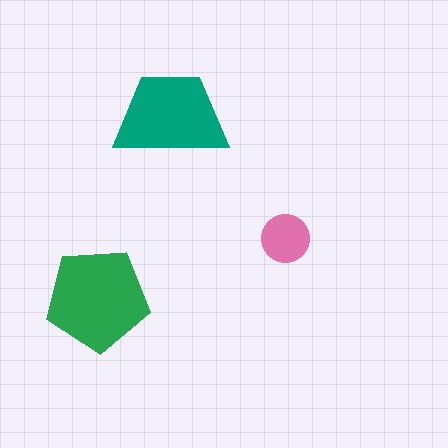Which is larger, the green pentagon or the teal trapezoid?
The green pentagon.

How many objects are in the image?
There are 3 objects in the image.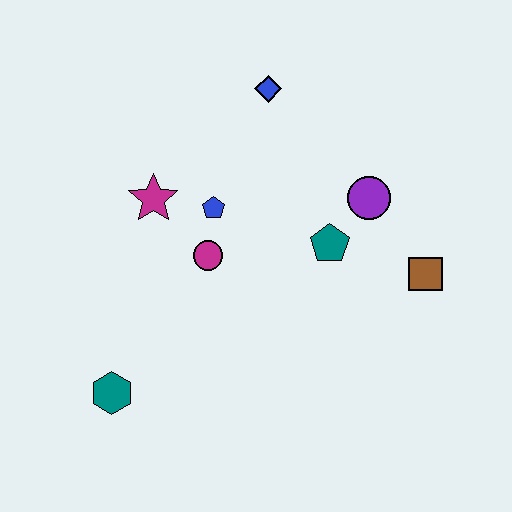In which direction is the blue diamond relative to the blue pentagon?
The blue diamond is above the blue pentagon.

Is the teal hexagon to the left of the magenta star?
Yes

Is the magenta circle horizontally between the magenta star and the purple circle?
Yes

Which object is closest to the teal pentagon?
The purple circle is closest to the teal pentagon.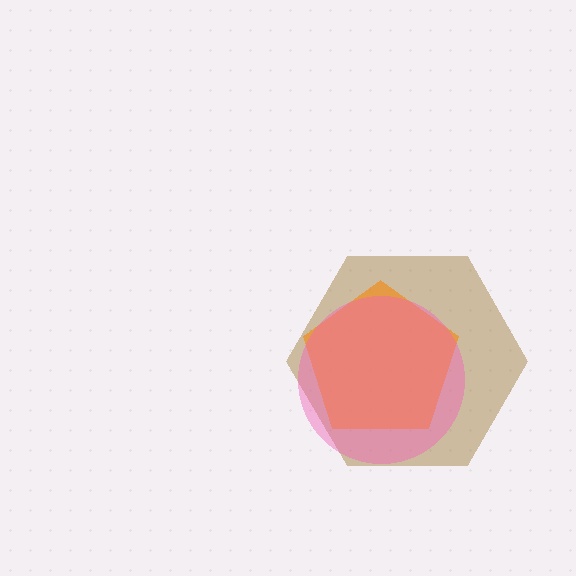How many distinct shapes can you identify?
There are 3 distinct shapes: a brown hexagon, an orange pentagon, a pink circle.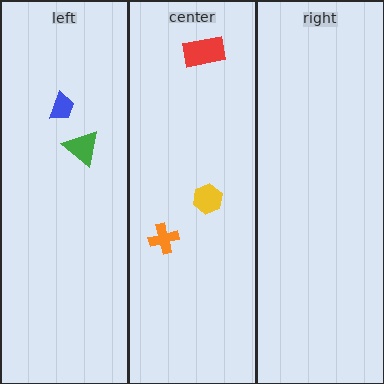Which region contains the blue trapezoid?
The left region.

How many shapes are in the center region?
3.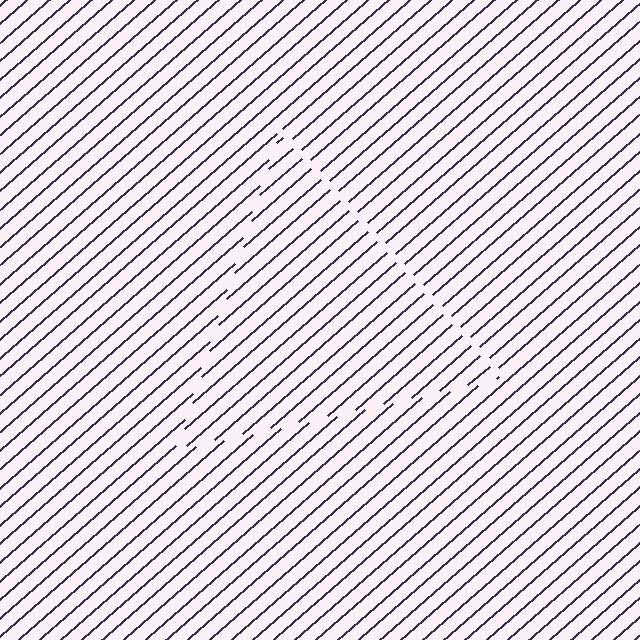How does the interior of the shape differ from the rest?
The interior of the shape contains the same grating, shifted by half a period — the contour is defined by the phase discontinuity where line-ends from the inner and outer gratings abut.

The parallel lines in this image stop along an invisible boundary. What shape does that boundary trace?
An illusory triangle. The interior of the shape contains the same grating, shifted by half a period — the contour is defined by the phase discontinuity where line-ends from the inner and outer gratings abut.